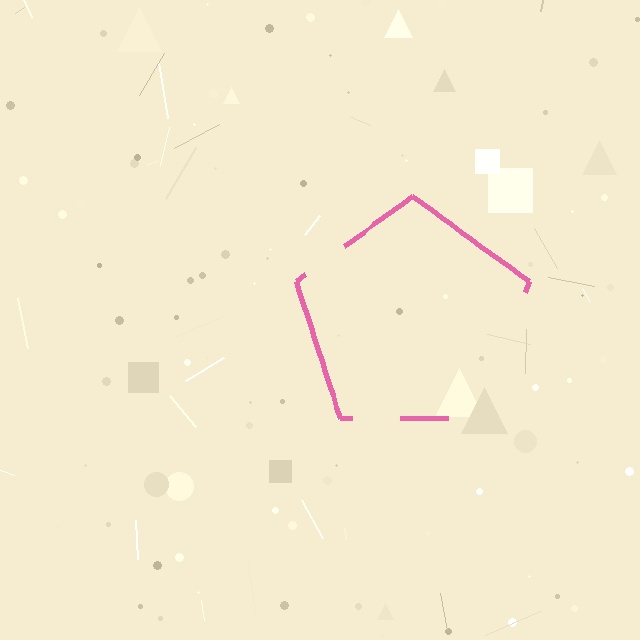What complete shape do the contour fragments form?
The contour fragments form a pentagon.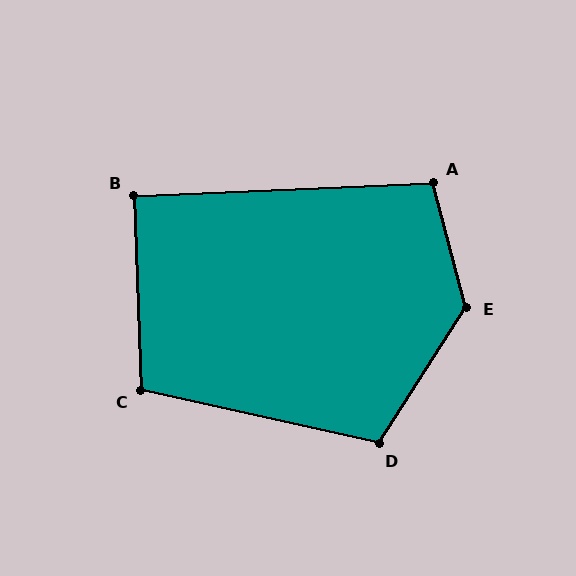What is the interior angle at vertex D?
Approximately 110 degrees (obtuse).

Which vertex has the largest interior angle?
E, at approximately 132 degrees.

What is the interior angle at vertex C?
Approximately 104 degrees (obtuse).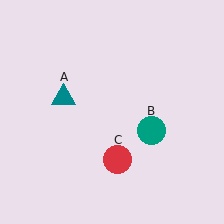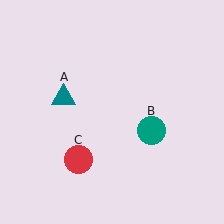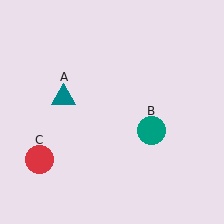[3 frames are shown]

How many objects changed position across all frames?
1 object changed position: red circle (object C).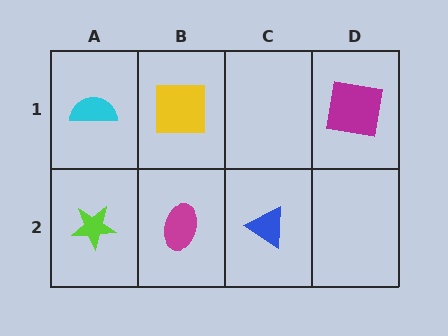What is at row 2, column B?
A magenta ellipse.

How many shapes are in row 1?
3 shapes.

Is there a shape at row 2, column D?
No, that cell is empty.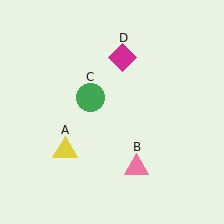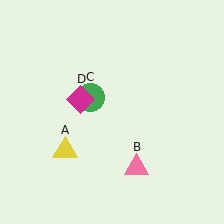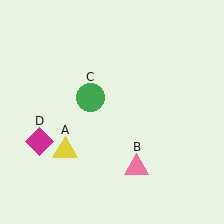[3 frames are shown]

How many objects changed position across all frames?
1 object changed position: magenta diamond (object D).